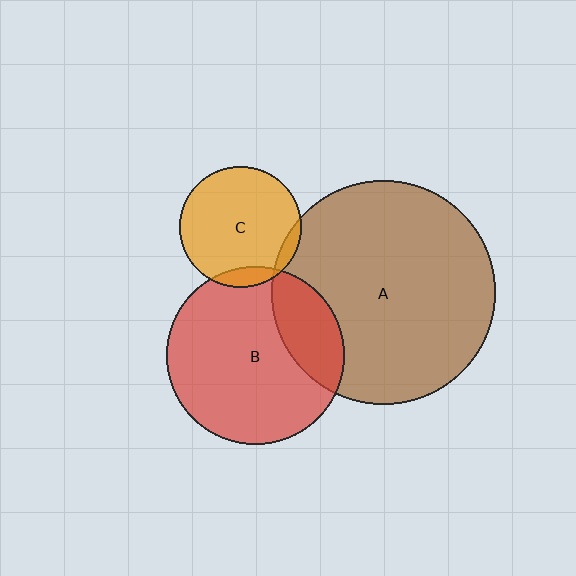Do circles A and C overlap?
Yes.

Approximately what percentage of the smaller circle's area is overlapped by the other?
Approximately 5%.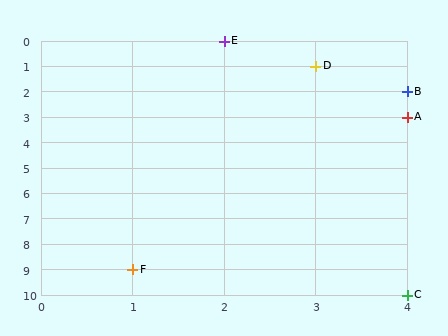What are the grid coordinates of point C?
Point C is at grid coordinates (4, 10).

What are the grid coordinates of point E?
Point E is at grid coordinates (2, 0).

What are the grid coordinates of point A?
Point A is at grid coordinates (4, 3).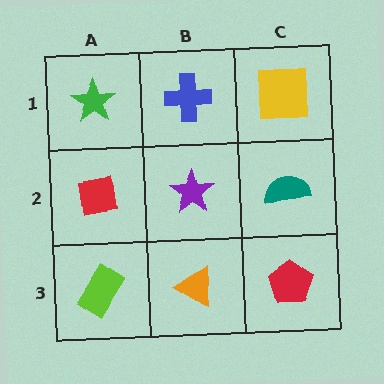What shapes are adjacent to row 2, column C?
A yellow square (row 1, column C), a red pentagon (row 3, column C), a purple star (row 2, column B).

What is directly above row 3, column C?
A teal semicircle.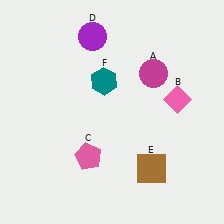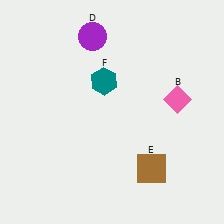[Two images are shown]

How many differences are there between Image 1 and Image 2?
There are 2 differences between the two images.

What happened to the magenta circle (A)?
The magenta circle (A) was removed in Image 2. It was in the top-right area of Image 1.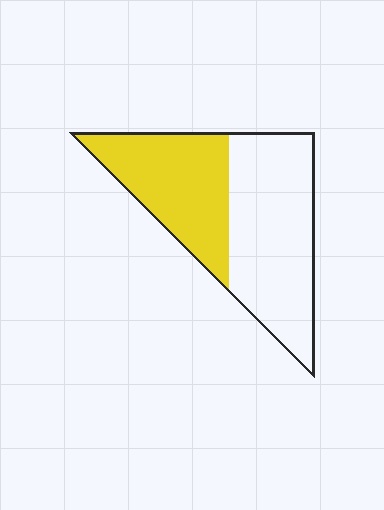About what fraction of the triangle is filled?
About two fifths (2/5).